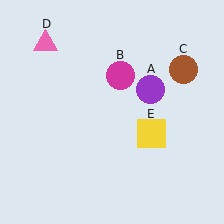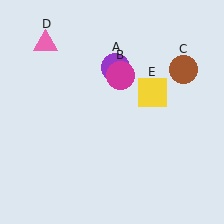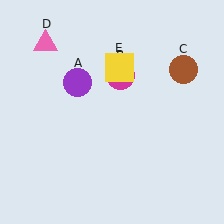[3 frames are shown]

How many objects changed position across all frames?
2 objects changed position: purple circle (object A), yellow square (object E).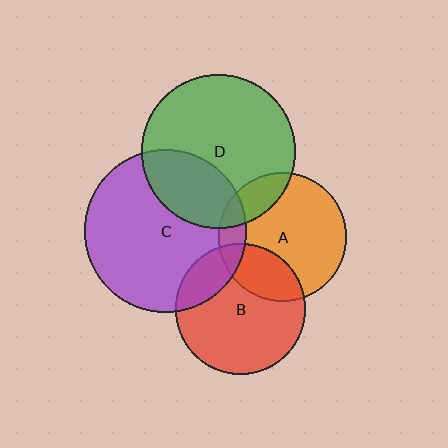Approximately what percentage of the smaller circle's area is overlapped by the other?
Approximately 25%.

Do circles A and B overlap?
Yes.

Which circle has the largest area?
Circle C (purple).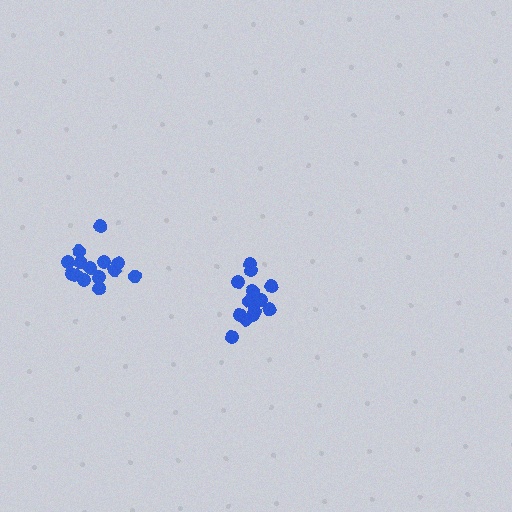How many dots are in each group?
Group 1: 13 dots, Group 2: 14 dots (27 total).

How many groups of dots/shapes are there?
There are 2 groups.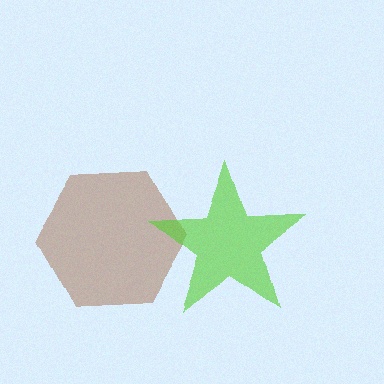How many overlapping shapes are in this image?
There are 2 overlapping shapes in the image.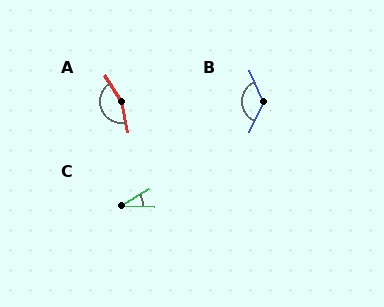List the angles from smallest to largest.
C (32°), B (133°), A (161°).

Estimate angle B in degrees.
Approximately 133 degrees.